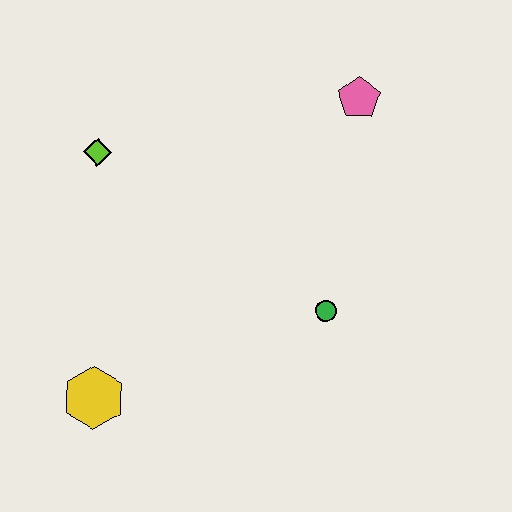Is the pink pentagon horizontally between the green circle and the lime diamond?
No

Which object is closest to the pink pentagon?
The green circle is closest to the pink pentagon.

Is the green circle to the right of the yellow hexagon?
Yes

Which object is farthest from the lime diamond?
The green circle is farthest from the lime diamond.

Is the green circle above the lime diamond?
No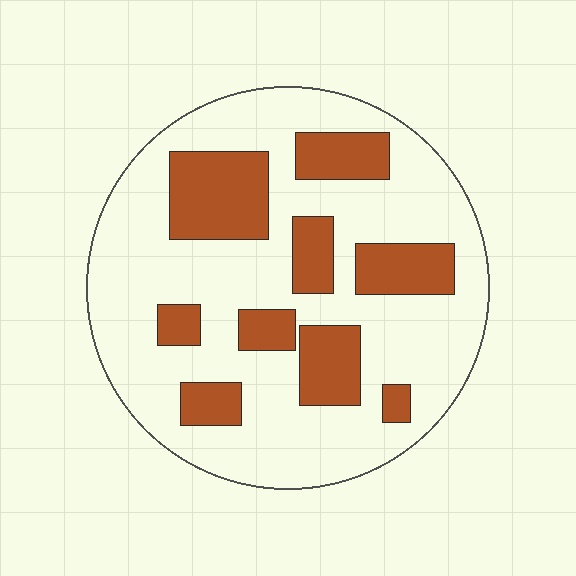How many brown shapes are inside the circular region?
9.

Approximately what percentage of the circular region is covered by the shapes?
Approximately 25%.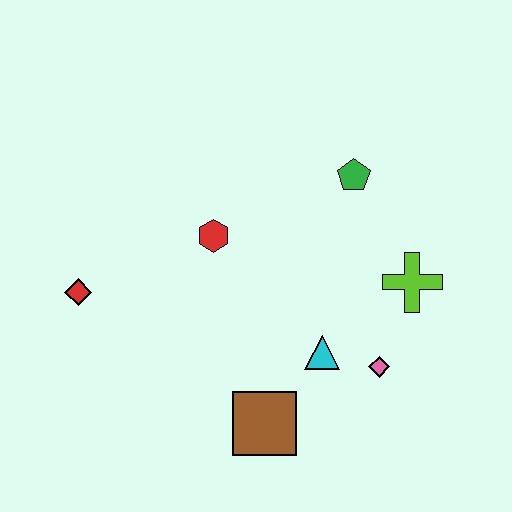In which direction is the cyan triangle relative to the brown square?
The cyan triangle is above the brown square.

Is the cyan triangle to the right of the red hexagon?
Yes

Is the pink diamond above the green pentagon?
No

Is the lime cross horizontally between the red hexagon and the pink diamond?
No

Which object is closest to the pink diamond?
The cyan triangle is closest to the pink diamond.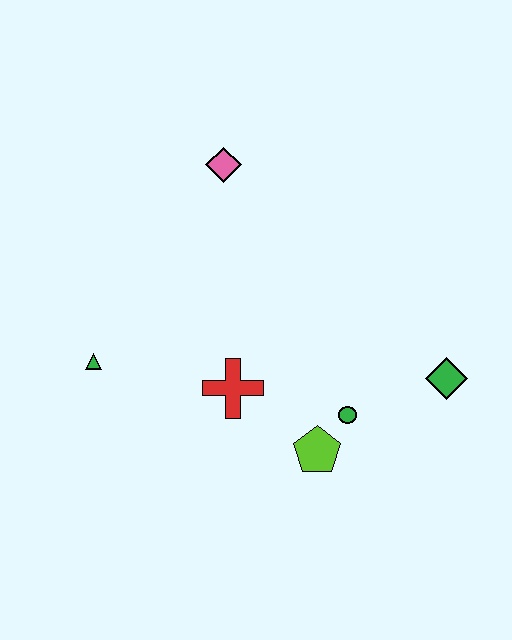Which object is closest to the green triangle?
The red cross is closest to the green triangle.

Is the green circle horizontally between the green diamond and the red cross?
Yes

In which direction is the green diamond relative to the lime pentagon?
The green diamond is to the right of the lime pentagon.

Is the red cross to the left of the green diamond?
Yes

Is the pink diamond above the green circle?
Yes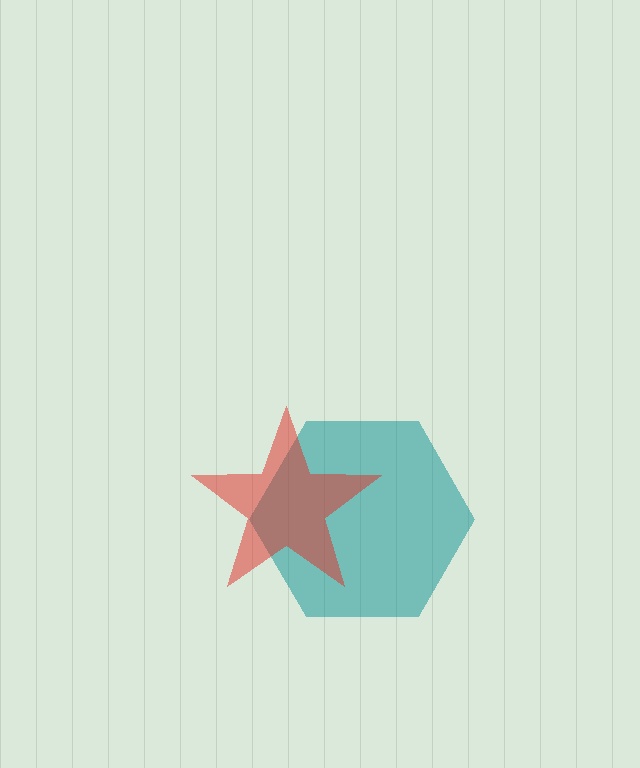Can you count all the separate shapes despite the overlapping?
Yes, there are 2 separate shapes.